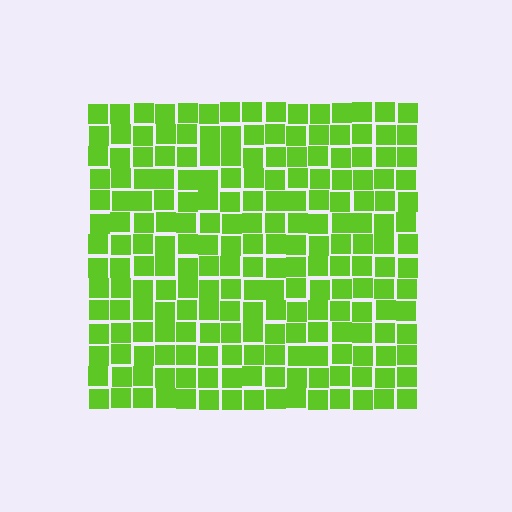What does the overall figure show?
The overall figure shows a square.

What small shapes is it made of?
It is made of small squares.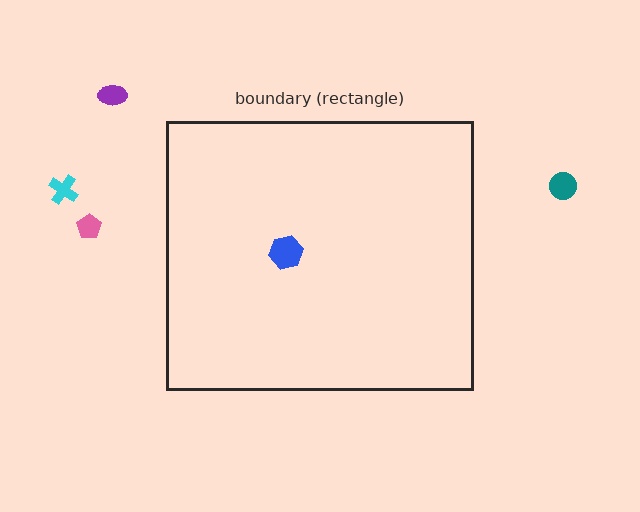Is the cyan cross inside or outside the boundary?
Outside.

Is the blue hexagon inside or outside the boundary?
Inside.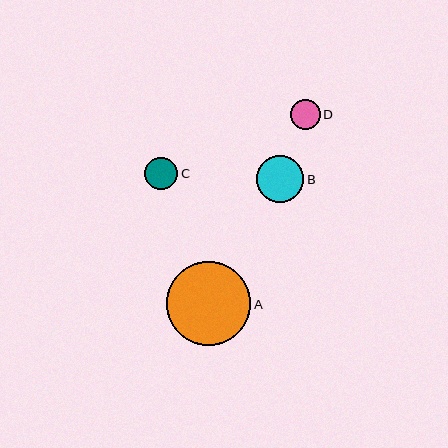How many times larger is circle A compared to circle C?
Circle A is approximately 2.6 times the size of circle C.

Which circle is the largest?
Circle A is the largest with a size of approximately 84 pixels.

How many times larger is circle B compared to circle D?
Circle B is approximately 1.6 times the size of circle D.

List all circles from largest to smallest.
From largest to smallest: A, B, C, D.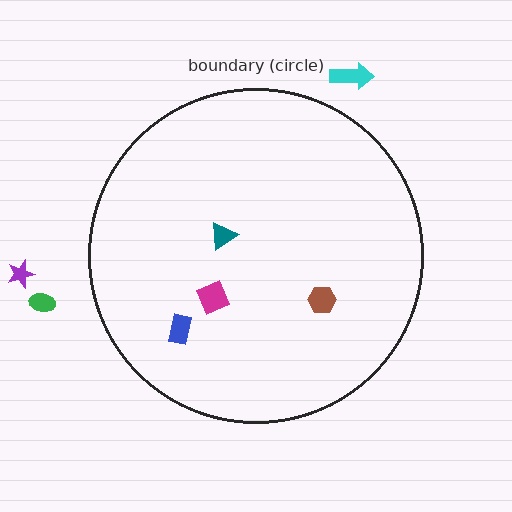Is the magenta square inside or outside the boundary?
Inside.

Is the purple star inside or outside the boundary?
Outside.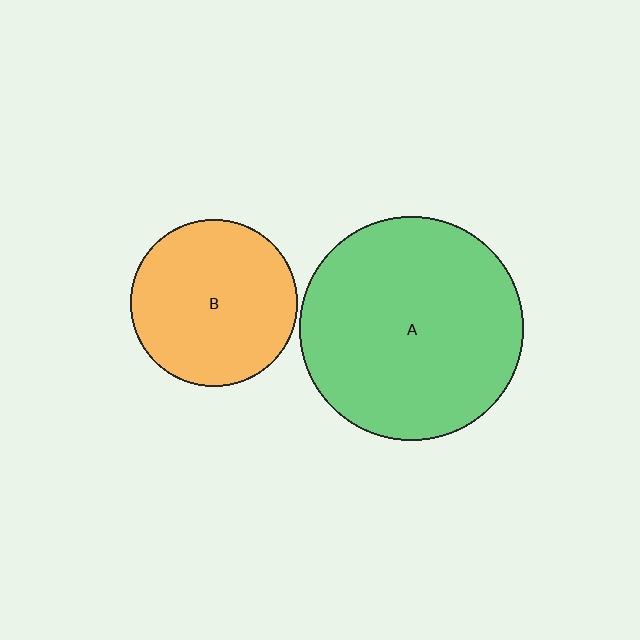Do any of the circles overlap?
No, none of the circles overlap.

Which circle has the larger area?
Circle A (green).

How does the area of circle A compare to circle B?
Approximately 1.8 times.